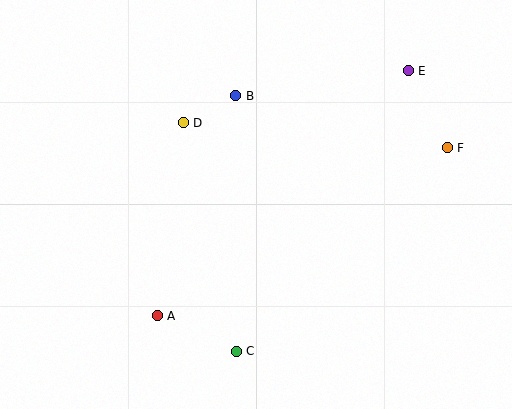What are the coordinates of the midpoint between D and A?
The midpoint between D and A is at (170, 219).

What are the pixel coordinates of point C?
Point C is at (236, 351).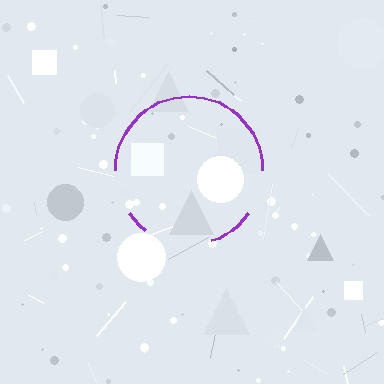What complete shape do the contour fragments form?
The contour fragments form a circle.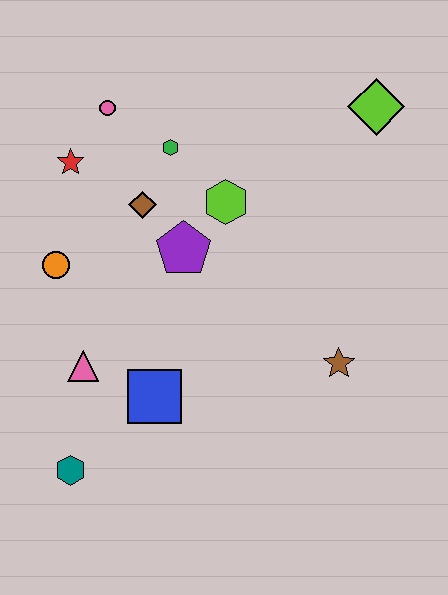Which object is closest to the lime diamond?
The lime hexagon is closest to the lime diamond.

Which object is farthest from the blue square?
The lime diamond is farthest from the blue square.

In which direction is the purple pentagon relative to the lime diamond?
The purple pentagon is to the left of the lime diamond.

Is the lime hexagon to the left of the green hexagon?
No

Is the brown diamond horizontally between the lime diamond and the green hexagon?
No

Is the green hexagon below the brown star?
No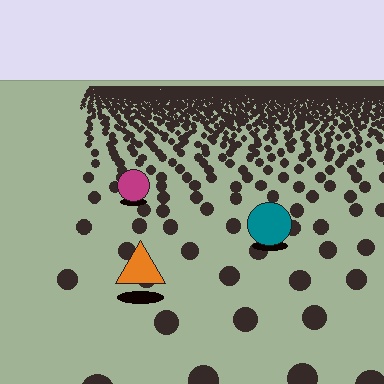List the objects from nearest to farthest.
From nearest to farthest: the orange triangle, the teal circle, the magenta circle.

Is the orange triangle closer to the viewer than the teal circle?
Yes. The orange triangle is closer — you can tell from the texture gradient: the ground texture is coarser near it.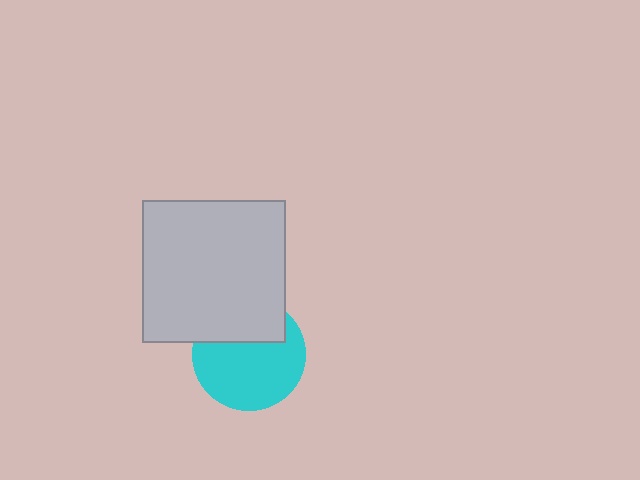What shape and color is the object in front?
The object in front is a light gray square.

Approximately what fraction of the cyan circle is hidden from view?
Roughly 34% of the cyan circle is hidden behind the light gray square.